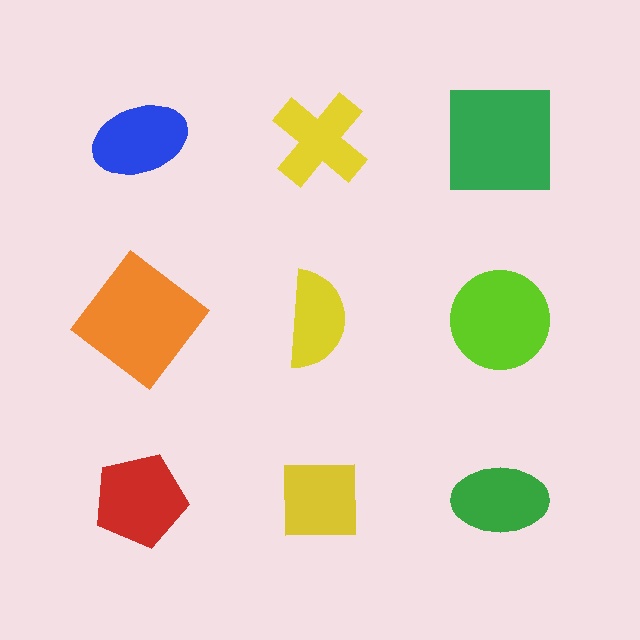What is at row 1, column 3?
A green square.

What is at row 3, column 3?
A green ellipse.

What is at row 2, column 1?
An orange diamond.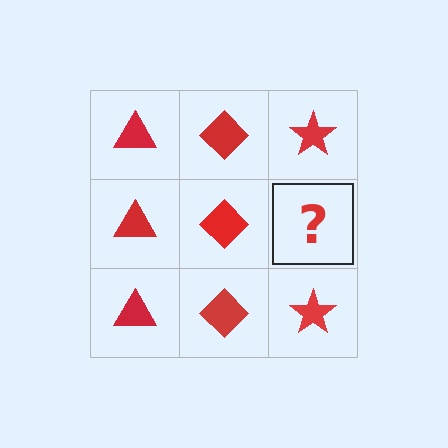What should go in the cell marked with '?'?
The missing cell should contain a red star.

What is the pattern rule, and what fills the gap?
The rule is that each column has a consistent shape. The gap should be filled with a red star.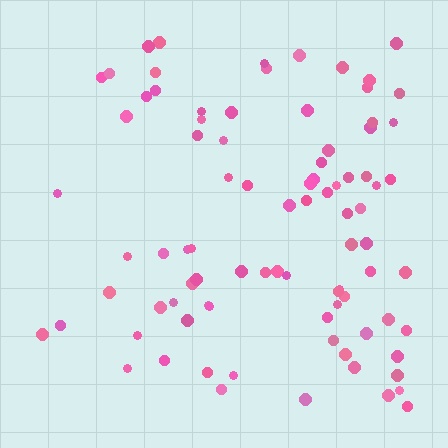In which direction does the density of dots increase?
From left to right, with the right side densest.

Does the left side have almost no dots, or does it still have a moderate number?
Still a moderate number, just noticeably fewer than the right.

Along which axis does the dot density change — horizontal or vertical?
Horizontal.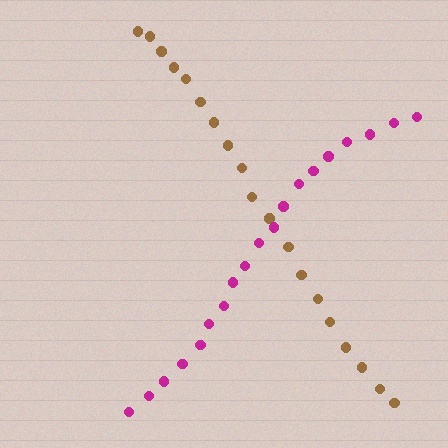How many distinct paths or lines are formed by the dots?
There are 2 distinct paths.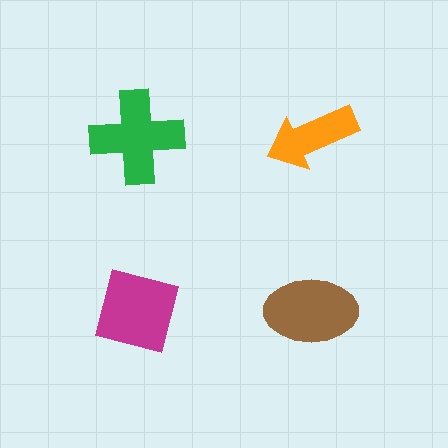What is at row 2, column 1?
A magenta square.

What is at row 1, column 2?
An orange arrow.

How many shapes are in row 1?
2 shapes.